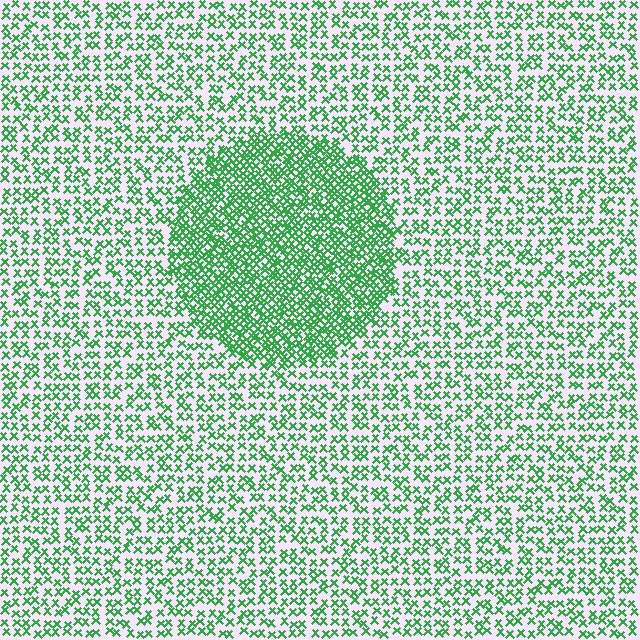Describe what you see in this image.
The image contains small green elements arranged at two different densities. A circle-shaped region is visible where the elements are more densely packed than the surrounding area.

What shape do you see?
I see a circle.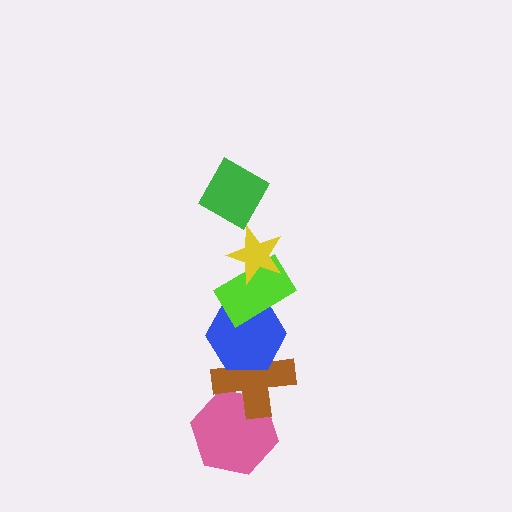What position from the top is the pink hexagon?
The pink hexagon is 6th from the top.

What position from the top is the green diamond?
The green diamond is 1st from the top.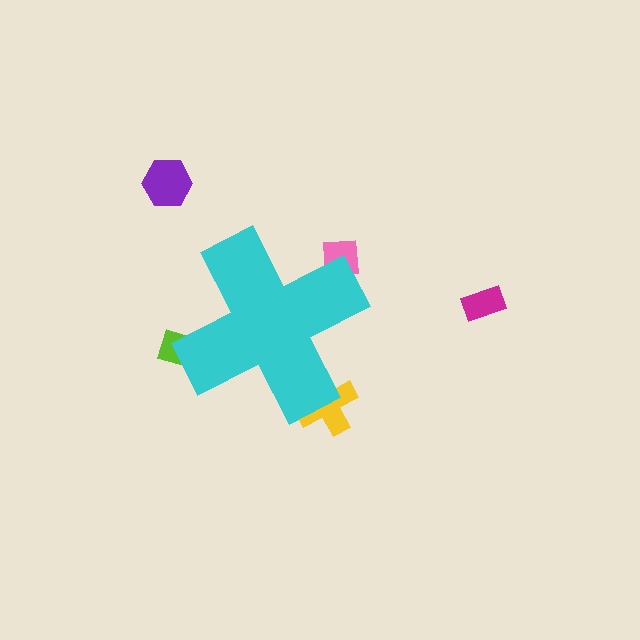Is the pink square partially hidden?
Yes, the pink square is partially hidden behind the cyan cross.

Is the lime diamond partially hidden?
Yes, the lime diamond is partially hidden behind the cyan cross.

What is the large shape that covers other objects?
A cyan cross.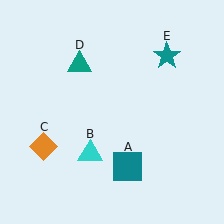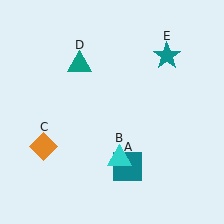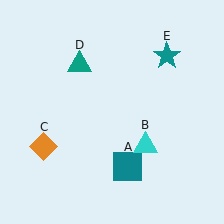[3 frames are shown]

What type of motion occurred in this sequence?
The cyan triangle (object B) rotated counterclockwise around the center of the scene.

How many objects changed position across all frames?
1 object changed position: cyan triangle (object B).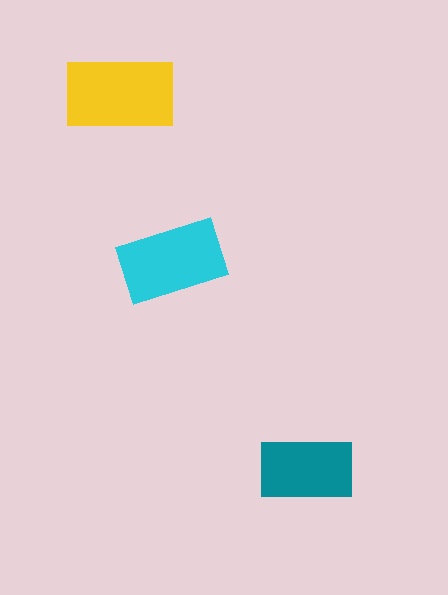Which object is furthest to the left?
The yellow rectangle is leftmost.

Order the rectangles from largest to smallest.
the yellow one, the cyan one, the teal one.